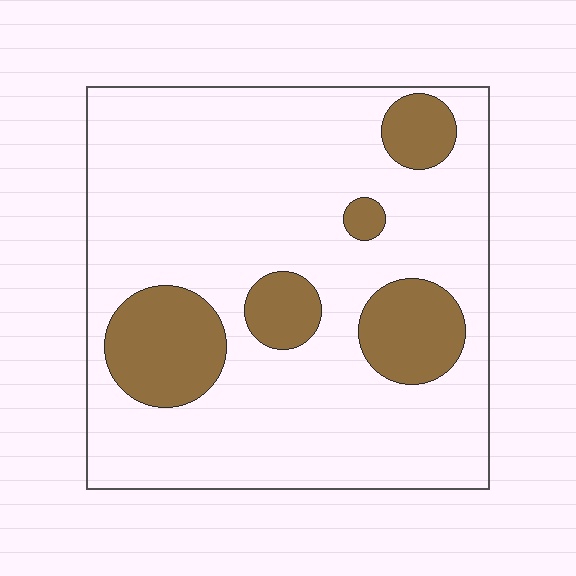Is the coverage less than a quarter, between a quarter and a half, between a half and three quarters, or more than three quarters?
Less than a quarter.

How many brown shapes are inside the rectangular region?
5.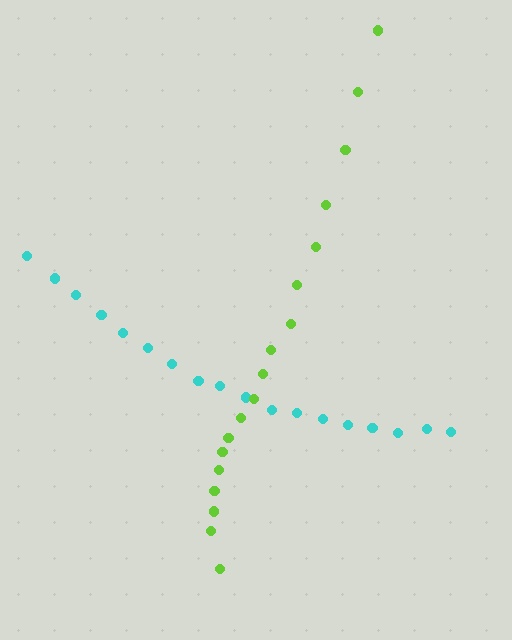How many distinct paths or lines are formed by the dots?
There are 2 distinct paths.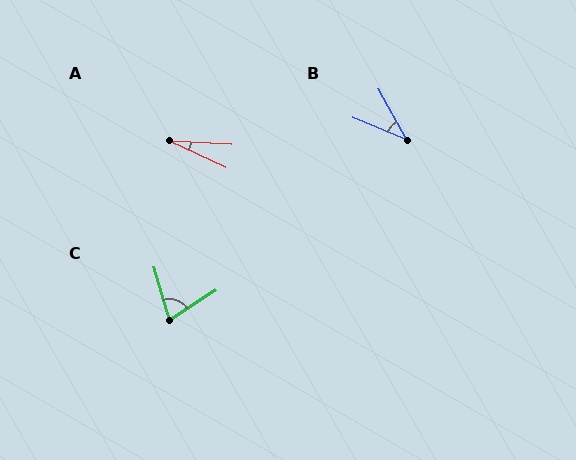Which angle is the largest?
C, at approximately 73 degrees.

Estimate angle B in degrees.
Approximately 39 degrees.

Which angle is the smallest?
A, at approximately 22 degrees.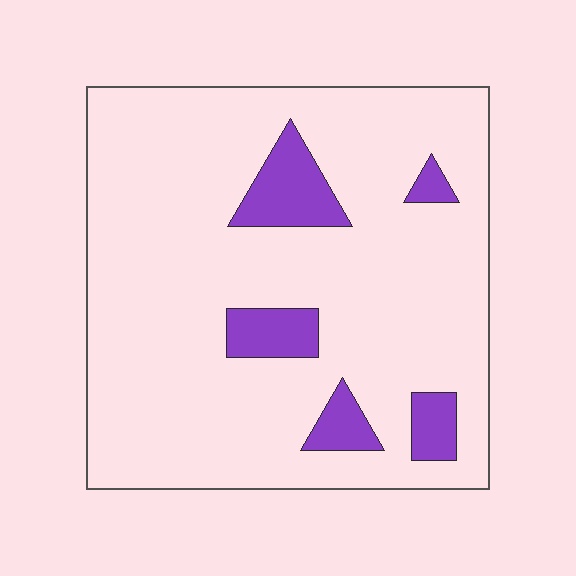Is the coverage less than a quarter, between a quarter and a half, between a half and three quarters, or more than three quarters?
Less than a quarter.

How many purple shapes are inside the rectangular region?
5.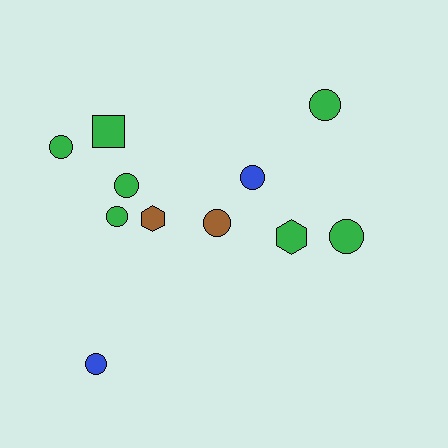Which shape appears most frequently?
Circle, with 8 objects.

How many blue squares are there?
There are no blue squares.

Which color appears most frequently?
Green, with 7 objects.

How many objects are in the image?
There are 11 objects.